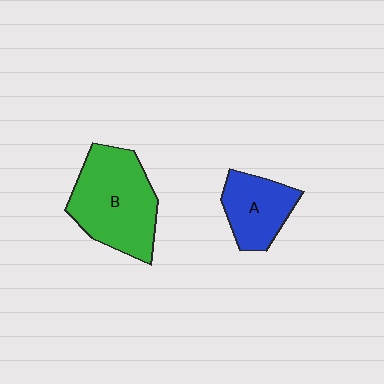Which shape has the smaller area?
Shape A (blue).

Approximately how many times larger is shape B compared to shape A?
Approximately 1.7 times.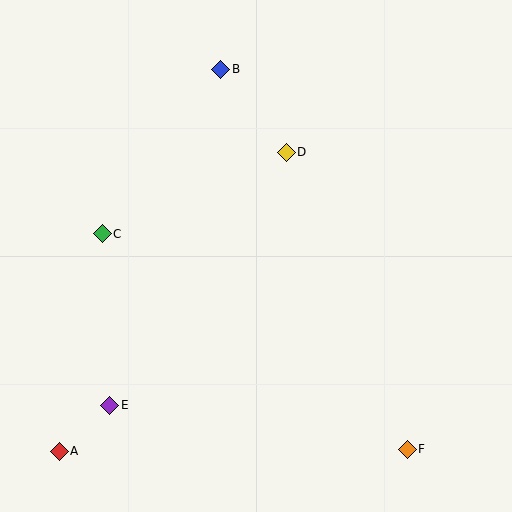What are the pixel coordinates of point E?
Point E is at (110, 405).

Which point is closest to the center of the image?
Point D at (286, 152) is closest to the center.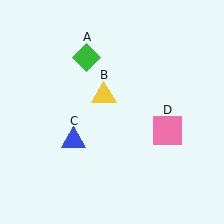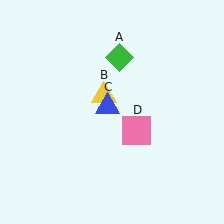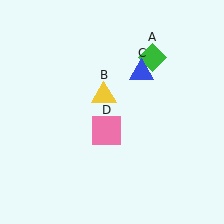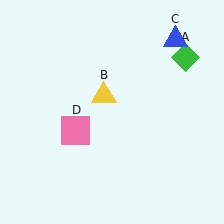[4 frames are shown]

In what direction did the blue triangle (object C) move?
The blue triangle (object C) moved up and to the right.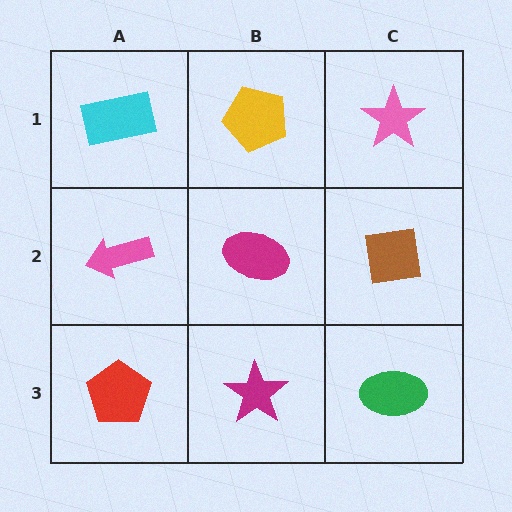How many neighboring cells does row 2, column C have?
3.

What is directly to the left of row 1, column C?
A yellow pentagon.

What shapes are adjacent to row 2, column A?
A cyan rectangle (row 1, column A), a red pentagon (row 3, column A), a magenta ellipse (row 2, column B).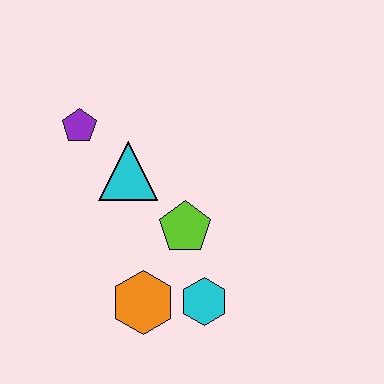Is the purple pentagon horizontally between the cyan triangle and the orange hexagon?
No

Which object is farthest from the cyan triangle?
The cyan hexagon is farthest from the cyan triangle.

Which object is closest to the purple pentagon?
The cyan triangle is closest to the purple pentagon.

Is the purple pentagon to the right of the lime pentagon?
No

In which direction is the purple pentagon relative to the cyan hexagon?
The purple pentagon is above the cyan hexagon.